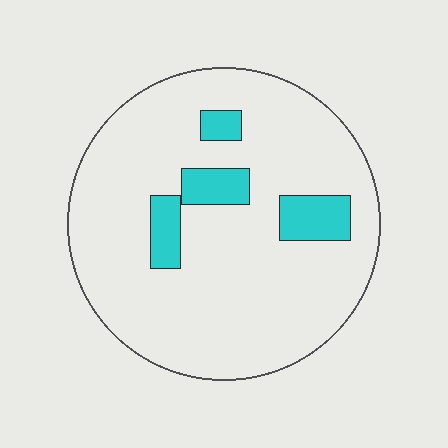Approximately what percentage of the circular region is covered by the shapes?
Approximately 10%.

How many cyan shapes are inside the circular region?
4.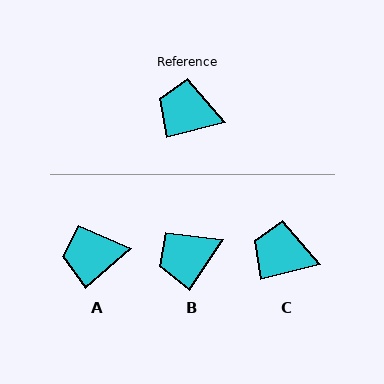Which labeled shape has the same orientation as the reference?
C.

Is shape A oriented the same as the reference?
No, it is off by about 27 degrees.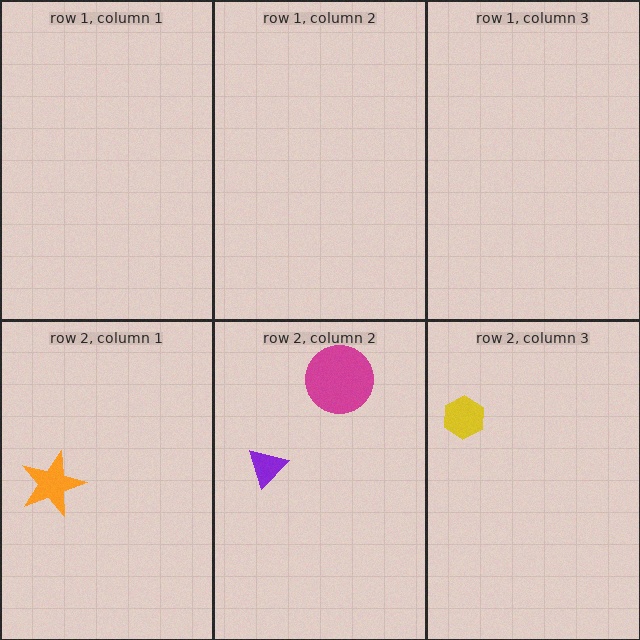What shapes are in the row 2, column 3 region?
The yellow hexagon.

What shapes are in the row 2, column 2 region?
The purple triangle, the magenta circle.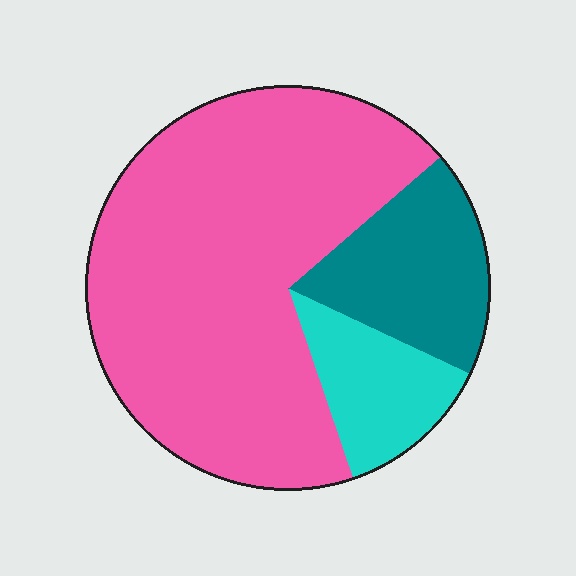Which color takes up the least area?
Cyan, at roughly 15%.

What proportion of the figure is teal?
Teal takes up less than a quarter of the figure.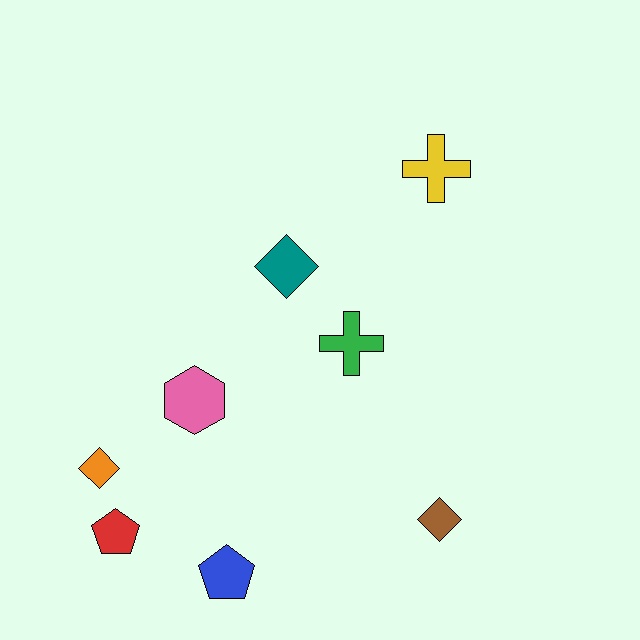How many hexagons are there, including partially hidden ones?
There is 1 hexagon.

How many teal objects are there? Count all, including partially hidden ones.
There is 1 teal object.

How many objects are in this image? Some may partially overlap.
There are 8 objects.